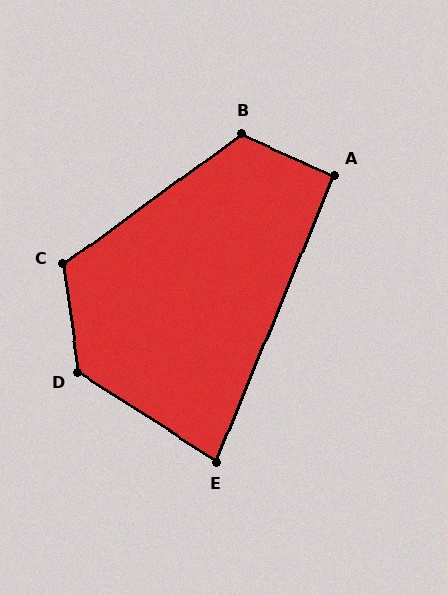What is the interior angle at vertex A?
Approximately 92 degrees (approximately right).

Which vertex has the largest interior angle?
D, at approximately 130 degrees.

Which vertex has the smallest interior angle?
E, at approximately 80 degrees.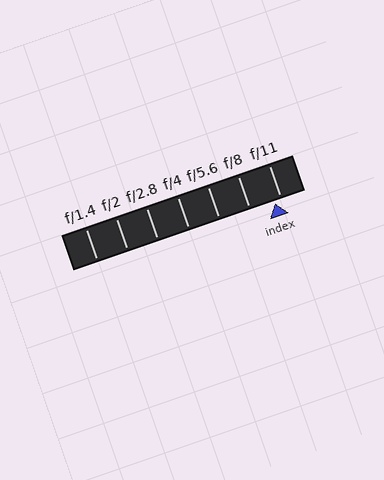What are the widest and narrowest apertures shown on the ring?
The widest aperture shown is f/1.4 and the narrowest is f/11.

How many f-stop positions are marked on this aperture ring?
There are 7 f-stop positions marked.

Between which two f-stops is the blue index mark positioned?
The index mark is between f/8 and f/11.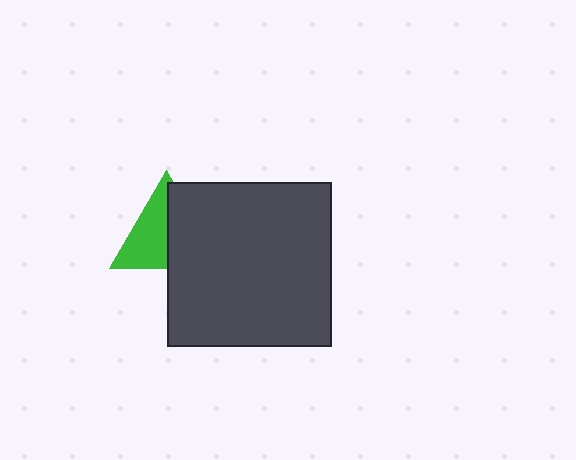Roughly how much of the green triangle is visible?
About half of it is visible (roughly 52%).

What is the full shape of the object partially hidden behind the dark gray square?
The partially hidden object is a green triangle.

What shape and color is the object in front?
The object in front is a dark gray square.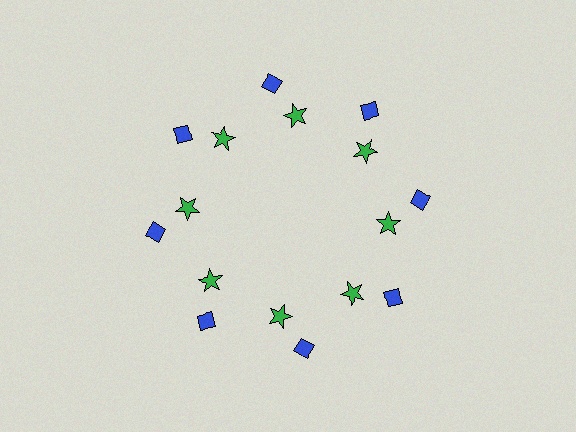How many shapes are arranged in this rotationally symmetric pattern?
There are 16 shapes, arranged in 8 groups of 2.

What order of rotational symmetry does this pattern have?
This pattern has 8-fold rotational symmetry.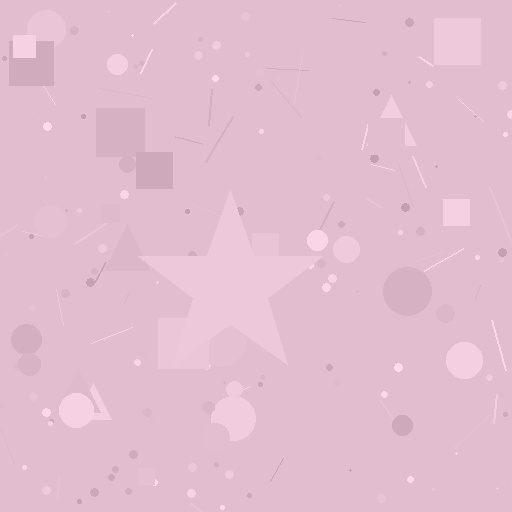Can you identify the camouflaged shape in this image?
The camouflaged shape is a star.